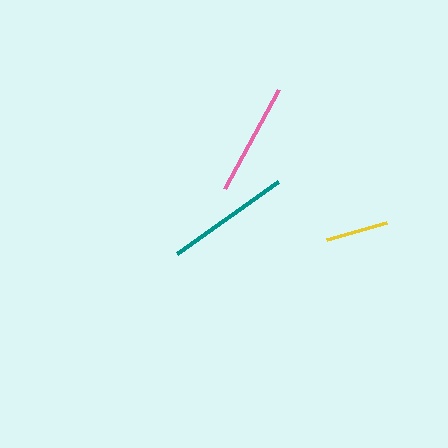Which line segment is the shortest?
The yellow line is the shortest at approximately 61 pixels.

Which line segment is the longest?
The teal line is the longest at approximately 124 pixels.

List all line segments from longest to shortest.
From longest to shortest: teal, pink, yellow.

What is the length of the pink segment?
The pink segment is approximately 113 pixels long.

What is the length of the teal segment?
The teal segment is approximately 124 pixels long.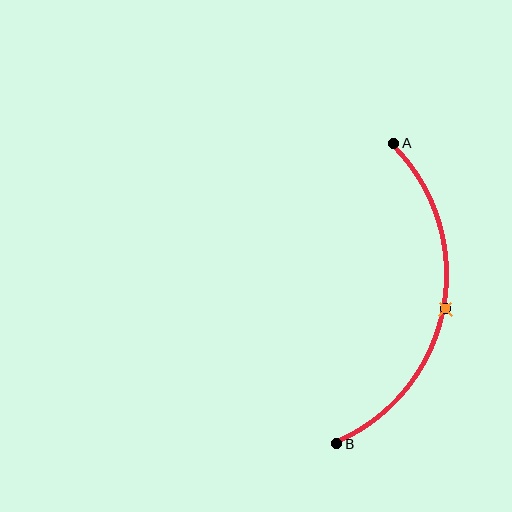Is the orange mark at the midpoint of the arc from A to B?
Yes. The orange mark lies on the arc at equal arc-length from both A and B — it is the arc midpoint.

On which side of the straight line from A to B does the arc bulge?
The arc bulges to the right of the straight line connecting A and B.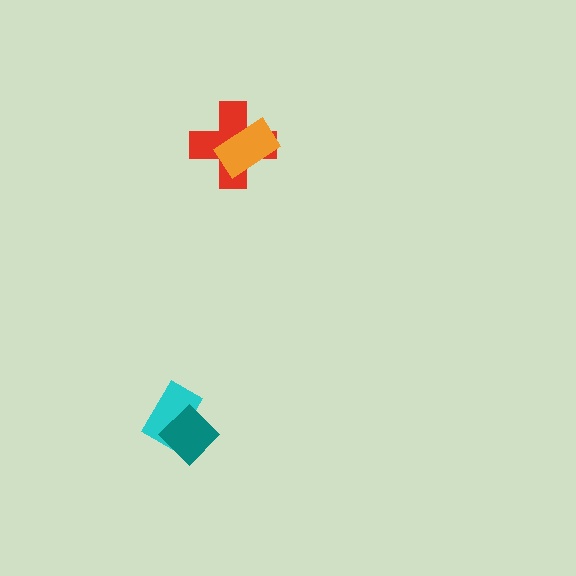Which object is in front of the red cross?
The orange rectangle is in front of the red cross.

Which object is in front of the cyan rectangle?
The teal diamond is in front of the cyan rectangle.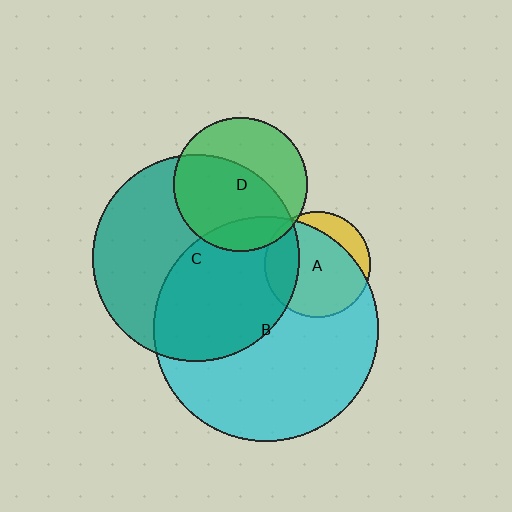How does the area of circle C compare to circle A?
Approximately 3.8 times.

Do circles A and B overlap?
Yes.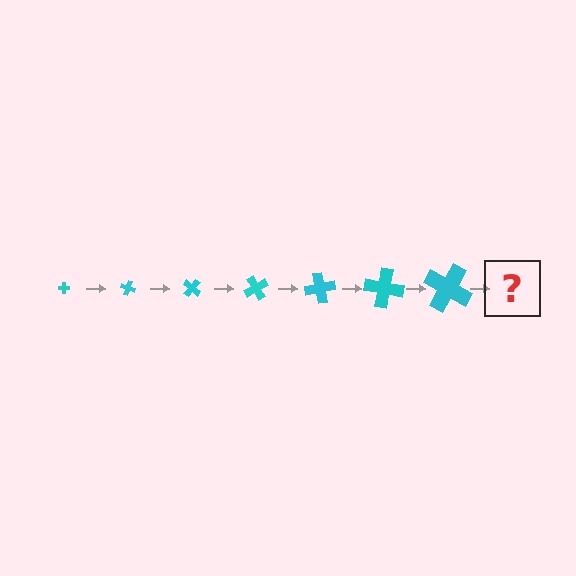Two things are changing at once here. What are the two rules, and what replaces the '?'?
The two rules are that the cross grows larger each step and it rotates 20 degrees each step. The '?' should be a cross, larger than the previous one and rotated 140 degrees from the start.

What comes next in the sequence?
The next element should be a cross, larger than the previous one and rotated 140 degrees from the start.